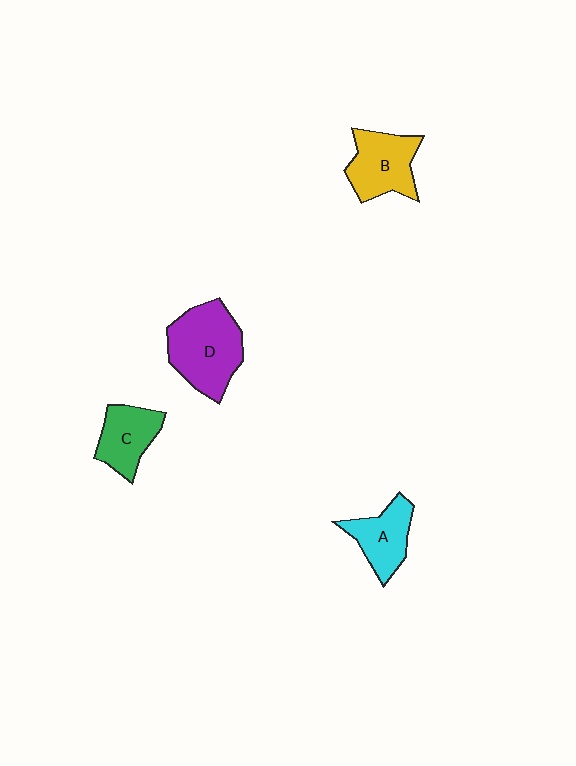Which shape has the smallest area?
Shape C (green).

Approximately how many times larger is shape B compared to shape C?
Approximately 1.2 times.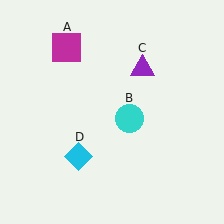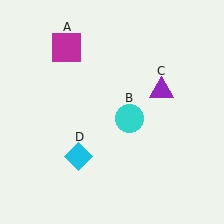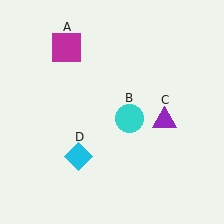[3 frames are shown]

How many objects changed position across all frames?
1 object changed position: purple triangle (object C).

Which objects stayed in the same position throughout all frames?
Magenta square (object A) and cyan circle (object B) and cyan diamond (object D) remained stationary.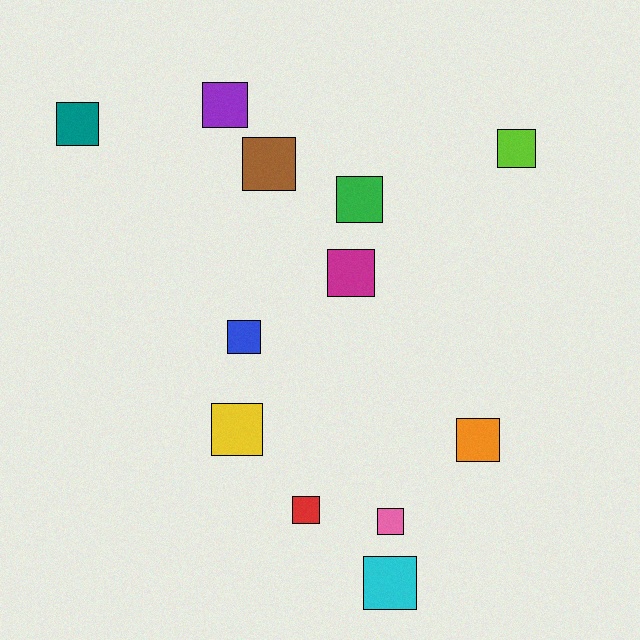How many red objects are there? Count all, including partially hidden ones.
There is 1 red object.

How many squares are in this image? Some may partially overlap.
There are 12 squares.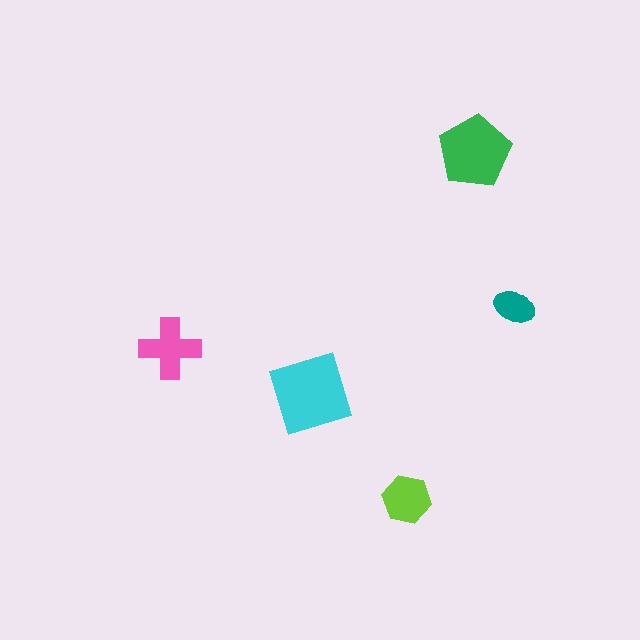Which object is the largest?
The cyan square.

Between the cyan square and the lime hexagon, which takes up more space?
The cyan square.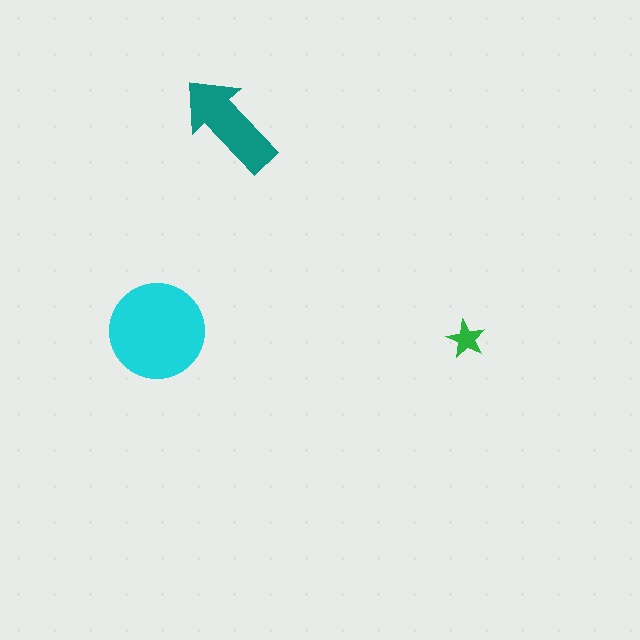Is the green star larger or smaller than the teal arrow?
Smaller.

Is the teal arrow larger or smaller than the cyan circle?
Smaller.